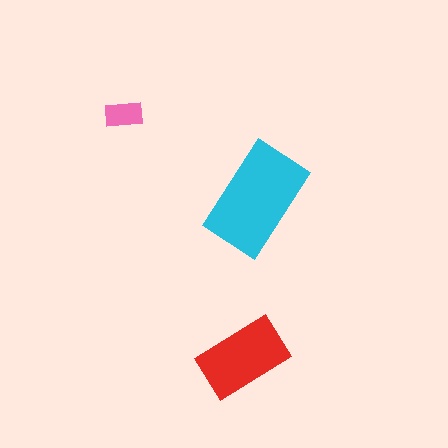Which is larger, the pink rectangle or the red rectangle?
The red one.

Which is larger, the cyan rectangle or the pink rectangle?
The cyan one.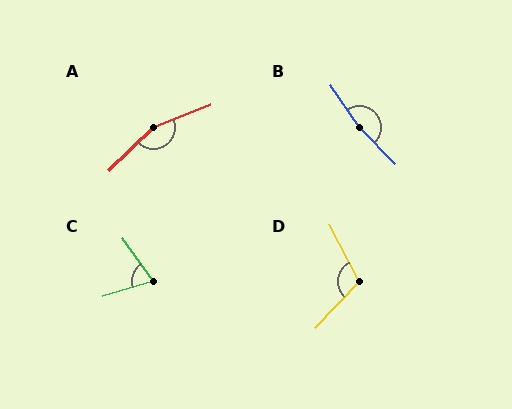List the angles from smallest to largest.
C (71°), D (109°), A (157°), B (169°).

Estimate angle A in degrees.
Approximately 157 degrees.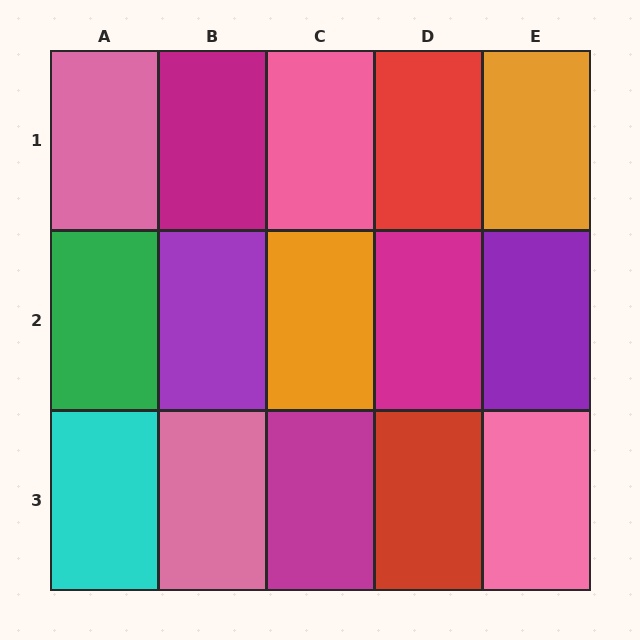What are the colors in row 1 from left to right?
Pink, magenta, pink, red, orange.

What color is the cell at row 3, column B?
Pink.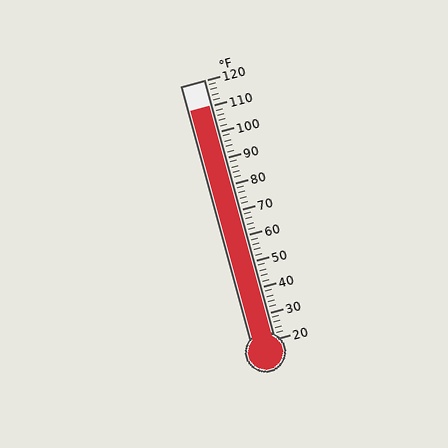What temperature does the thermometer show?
The thermometer shows approximately 110°F.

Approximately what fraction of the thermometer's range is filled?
The thermometer is filled to approximately 90% of its range.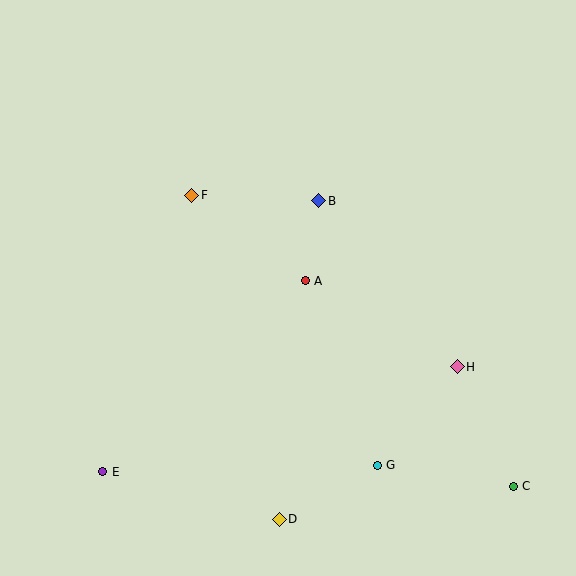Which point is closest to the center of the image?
Point A at (305, 281) is closest to the center.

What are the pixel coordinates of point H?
Point H is at (457, 367).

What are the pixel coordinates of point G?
Point G is at (377, 465).